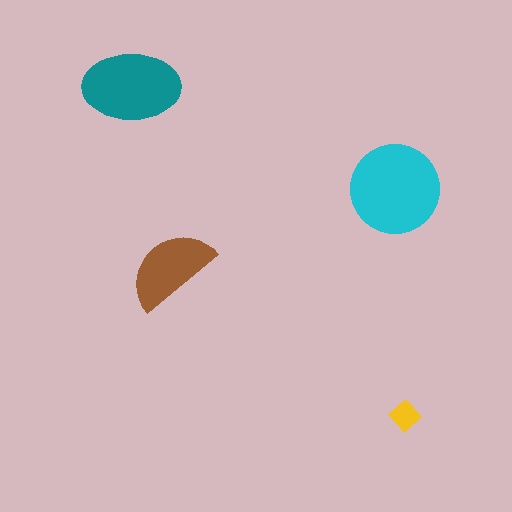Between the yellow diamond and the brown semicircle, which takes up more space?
The brown semicircle.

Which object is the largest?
The cyan circle.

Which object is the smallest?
The yellow diamond.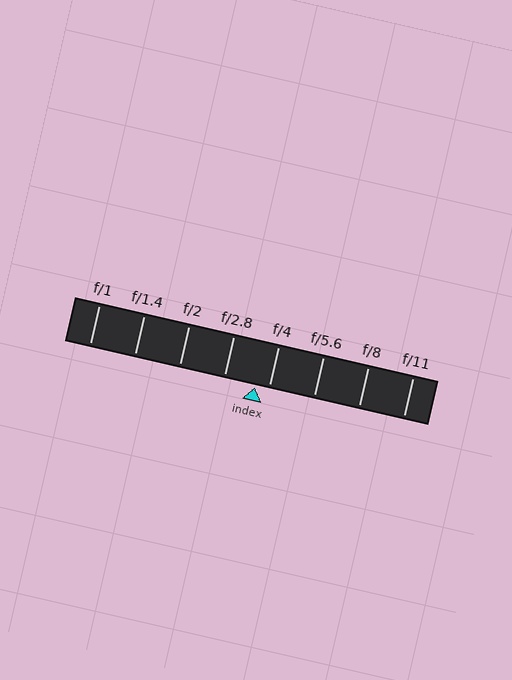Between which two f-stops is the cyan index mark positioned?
The index mark is between f/2.8 and f/4.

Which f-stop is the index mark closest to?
The index mark is closest to f/4.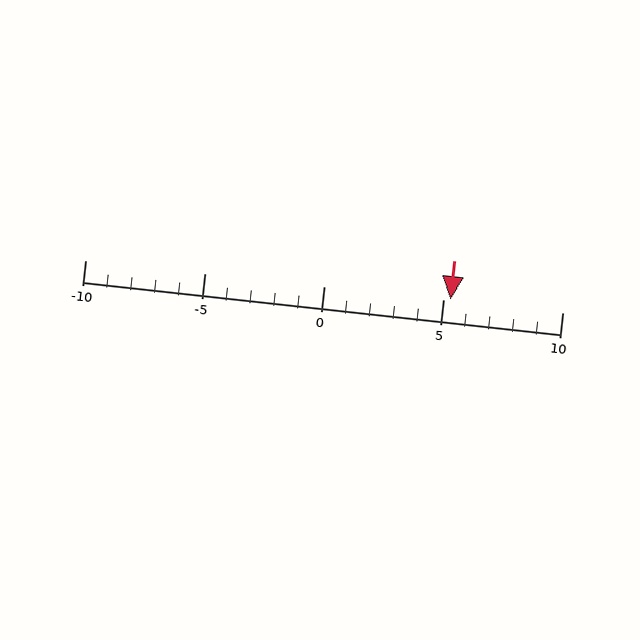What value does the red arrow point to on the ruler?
The red arrow points to approximately 5.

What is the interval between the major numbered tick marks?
The major tick marks are spaced 5 units apart.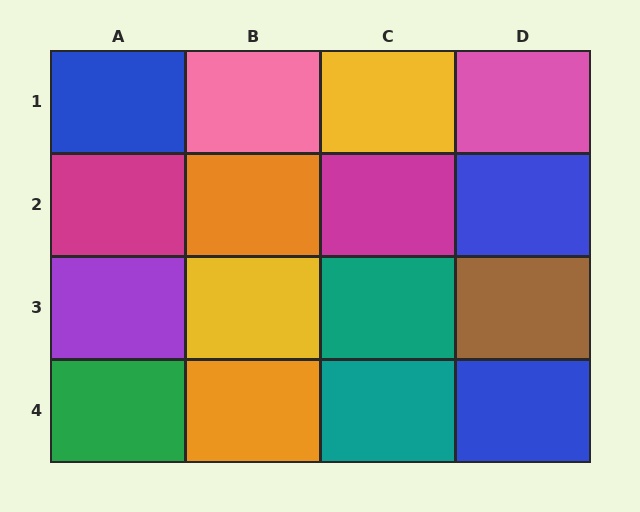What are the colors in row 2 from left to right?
Magenta, orange, magenta, blue.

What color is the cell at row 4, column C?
Teal.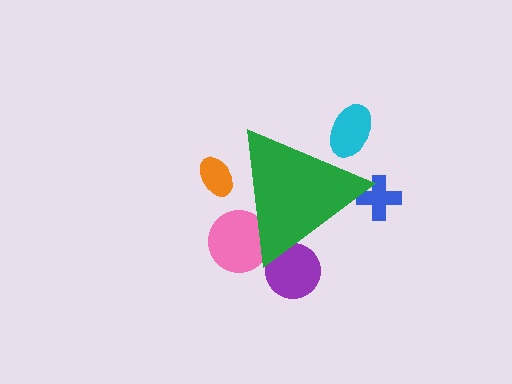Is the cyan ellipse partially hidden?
Yes, the cyan ellipse is partially hidden behind the green triangle.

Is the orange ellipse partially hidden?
Yes, the orange ellipse is partially hidden behind the green triangle.